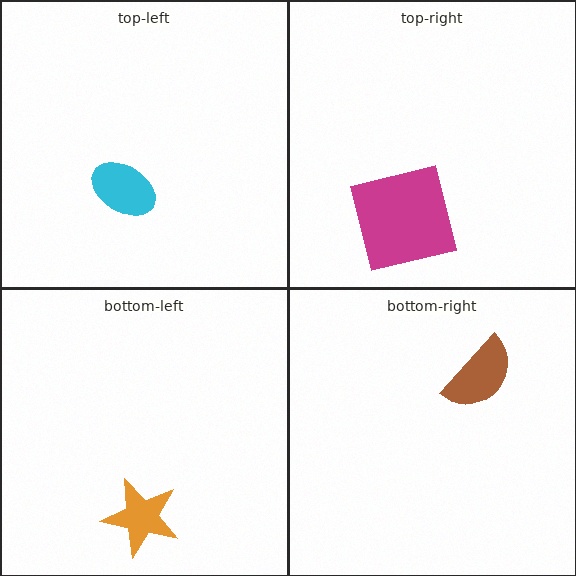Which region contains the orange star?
The bottom-left region.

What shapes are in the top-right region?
The magenta square.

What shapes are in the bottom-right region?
The brown semicircle.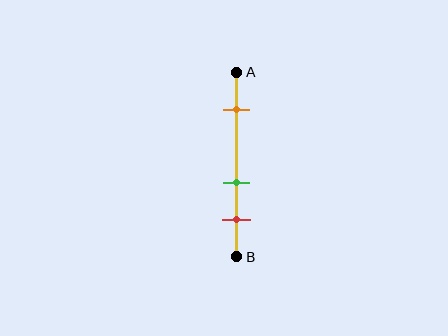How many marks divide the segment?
There are 3 marks dividing the segment.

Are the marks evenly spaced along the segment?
No, the marks are not evenly spaced.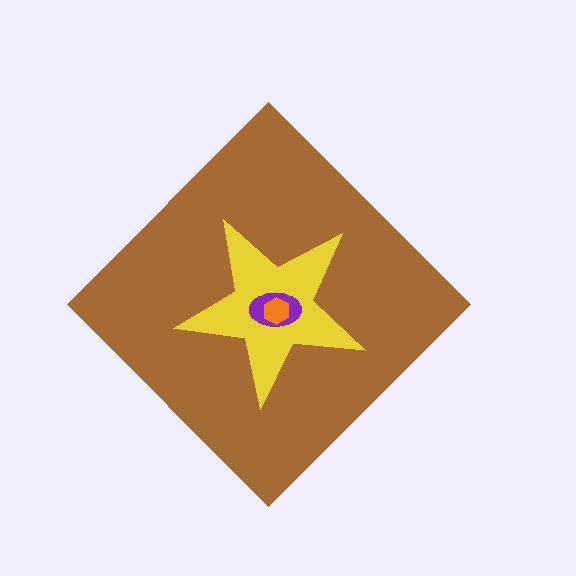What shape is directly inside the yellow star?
The purple ellipse.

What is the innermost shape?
The orange hexagon.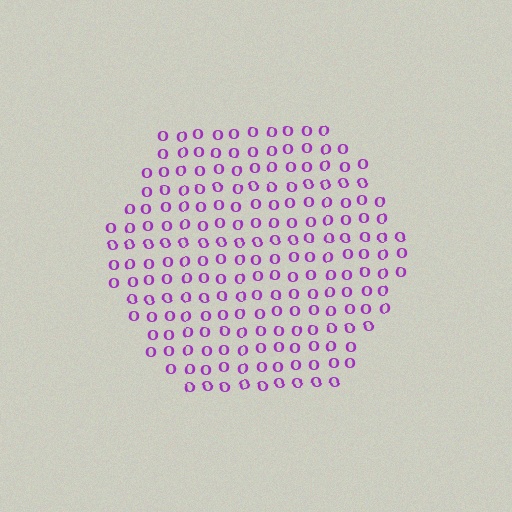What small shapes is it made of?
It is made of small letter O's.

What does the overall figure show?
The overall figure shows a hexagon.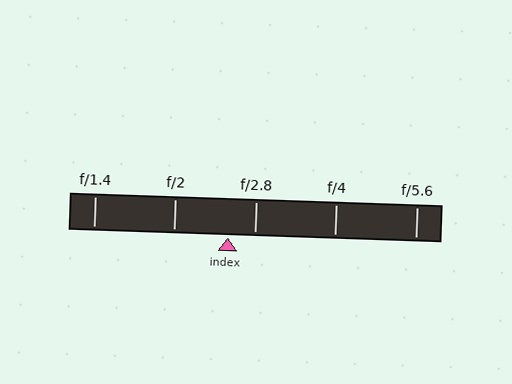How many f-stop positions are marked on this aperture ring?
There are 5 f-stop positions marked.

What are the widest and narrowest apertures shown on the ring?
The widest aperture shown is f/1.4 and the narrowest is f/5.6.